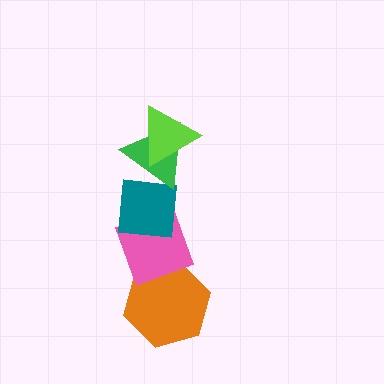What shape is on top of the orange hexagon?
The pink diamond is on top of the orange hexagon.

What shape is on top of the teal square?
The green triangle is on top of the teal square.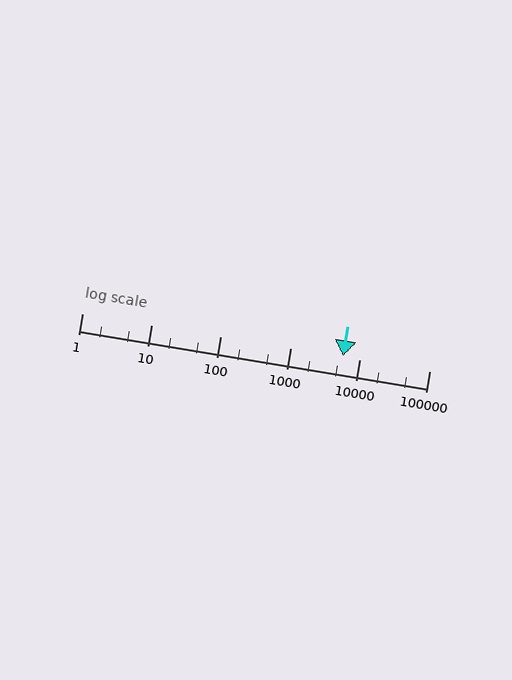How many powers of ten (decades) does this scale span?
The scale spans 5 decades, from 1 to 100000.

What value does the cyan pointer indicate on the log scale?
The pointer indicates approximately 5700.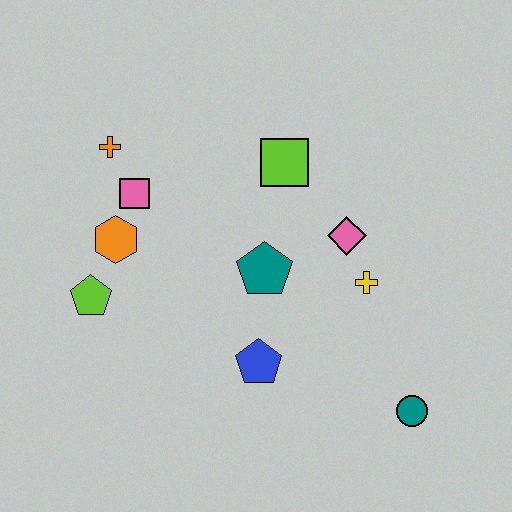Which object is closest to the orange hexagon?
The pink square is closest to the orange hexagon.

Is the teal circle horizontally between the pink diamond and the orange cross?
No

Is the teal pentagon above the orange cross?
No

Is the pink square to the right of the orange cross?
Yes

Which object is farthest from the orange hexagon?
The teal circle is farthest from the orange hexagon.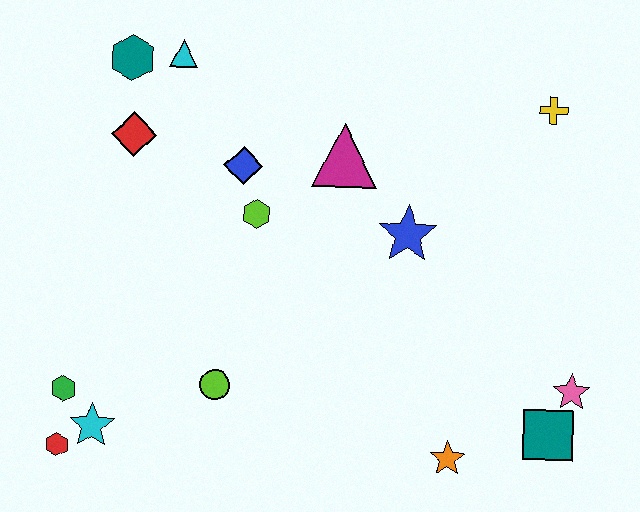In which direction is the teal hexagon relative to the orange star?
The teal hexagon is above the orange star.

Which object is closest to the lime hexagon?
The blue diamond is closest to the lime hexagon.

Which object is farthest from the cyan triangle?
The teal square is farthest from the cyan triangle.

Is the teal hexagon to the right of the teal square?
No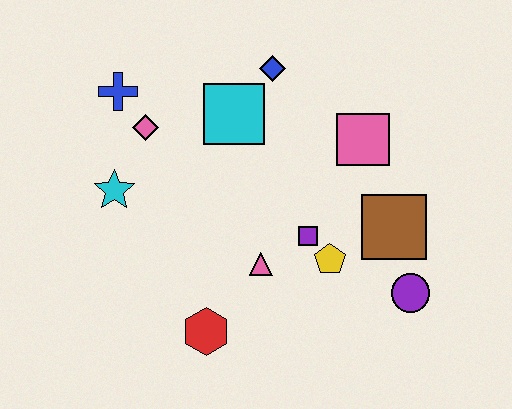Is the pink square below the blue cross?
Yes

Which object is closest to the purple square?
The yellow pentagon is closest to the purple square.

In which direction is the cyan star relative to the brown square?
The cyan star is to the left of the brown square.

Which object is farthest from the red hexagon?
The blue diamond is farthest from the red hexagon.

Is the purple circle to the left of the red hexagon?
No